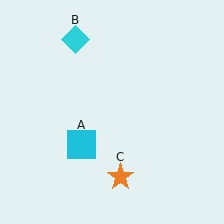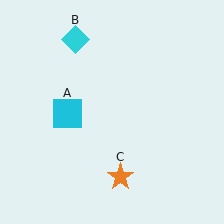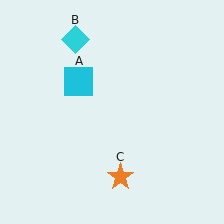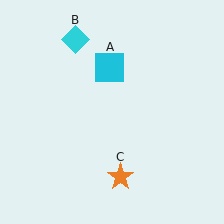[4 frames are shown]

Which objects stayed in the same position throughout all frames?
Cyan diamond (object B) and orange star (object C) remained stationary.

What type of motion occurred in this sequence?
The cyan square (object A) rotated clockwise around the center of the scene.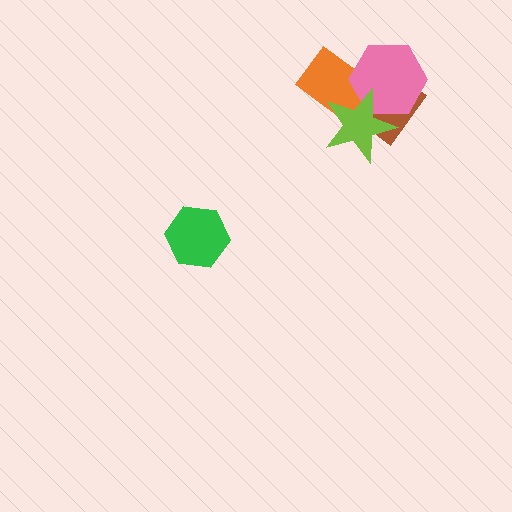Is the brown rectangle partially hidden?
Yes, it is partially covered by another shape.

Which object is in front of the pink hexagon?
The lime star is in front of the pink hexagon.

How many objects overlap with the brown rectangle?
3 objects overlap with the brown rectangle.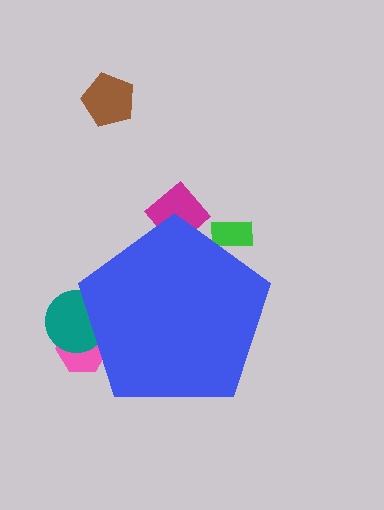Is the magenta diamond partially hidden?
Yes, the magenta diamond is partially hidden behind the blue pentagon.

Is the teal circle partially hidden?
Yes, the teal circle is partially hidden behind the blue pentagon.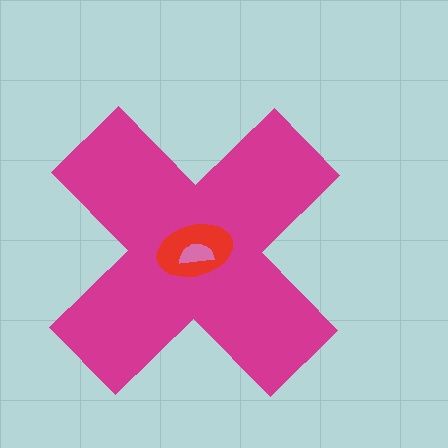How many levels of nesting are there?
3.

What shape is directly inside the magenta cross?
The red ellipse.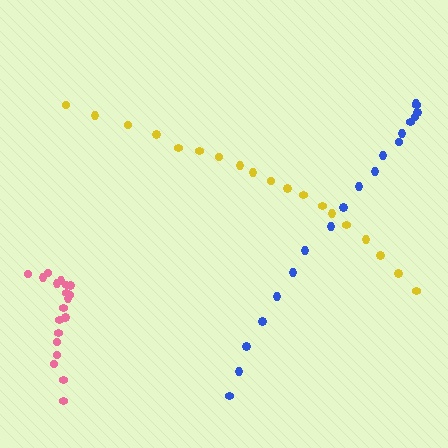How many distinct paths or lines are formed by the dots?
There are 3 distinct paths.